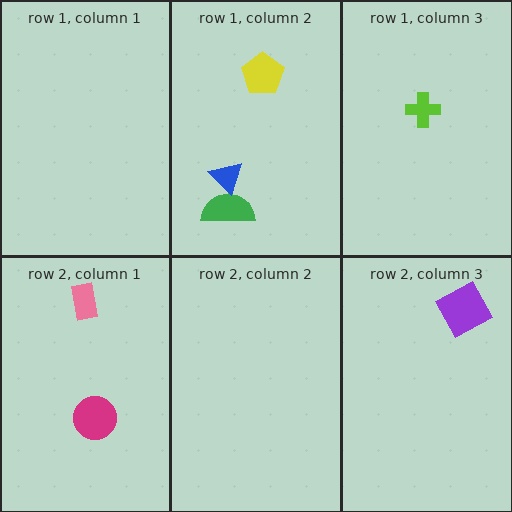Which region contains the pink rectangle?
The row 2, column 1 region.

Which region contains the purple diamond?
The row 2, column 3 region.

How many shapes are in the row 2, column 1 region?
2.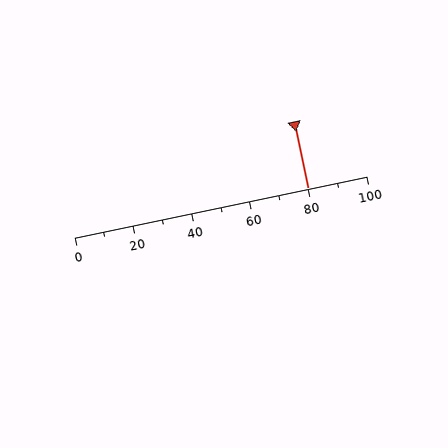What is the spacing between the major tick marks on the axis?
The major ticks are spaced 20 apart.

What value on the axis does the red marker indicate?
The marker indicates approximately 80.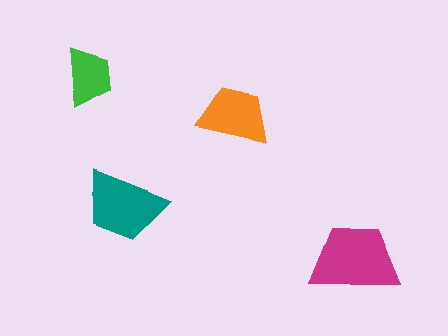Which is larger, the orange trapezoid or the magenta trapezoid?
The magenta one.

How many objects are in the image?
There are 4 objects in the image.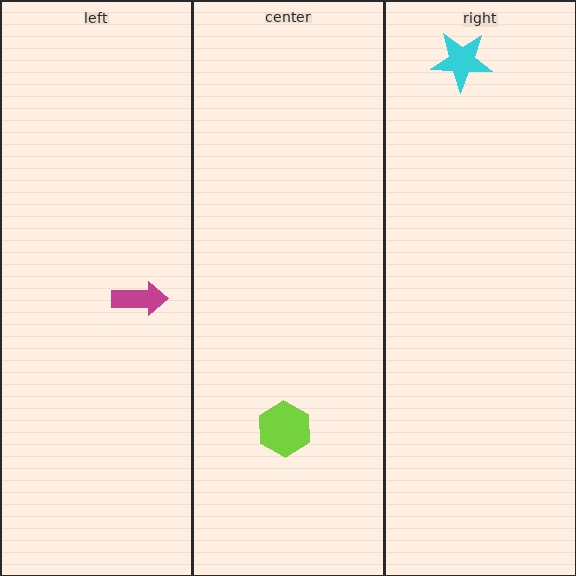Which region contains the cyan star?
The right region.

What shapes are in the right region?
The cyan star.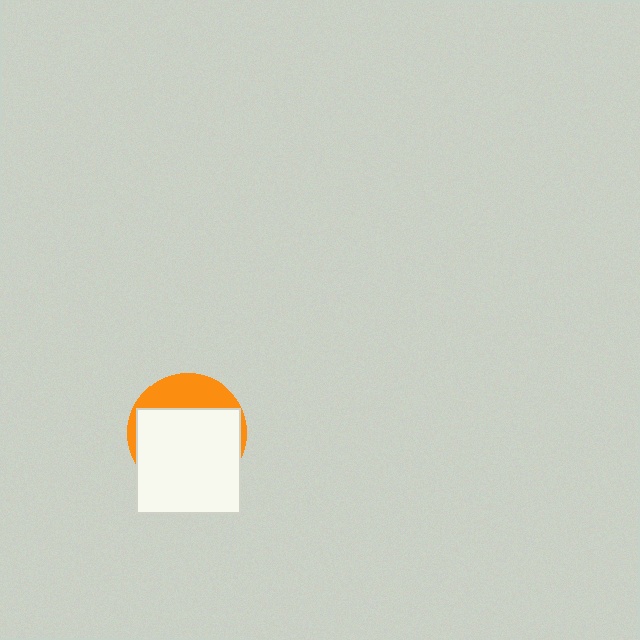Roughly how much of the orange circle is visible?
A small part of it is visible (roughly 30%).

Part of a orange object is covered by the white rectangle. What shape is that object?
It is a circle.